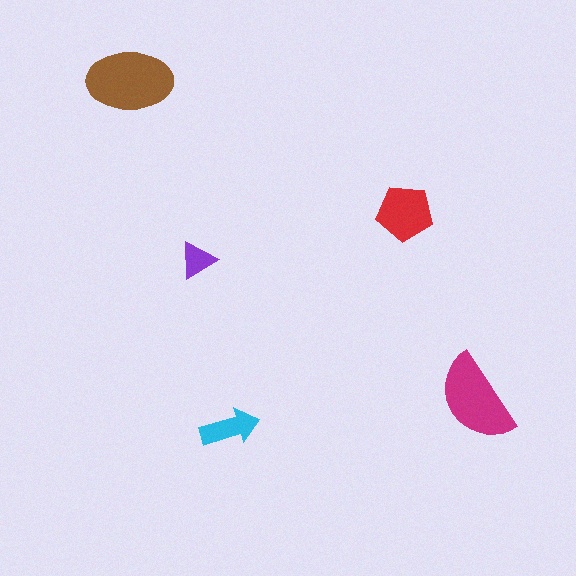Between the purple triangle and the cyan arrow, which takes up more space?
The cyan arrow.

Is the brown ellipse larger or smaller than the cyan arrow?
Larger.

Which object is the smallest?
The purple triangle.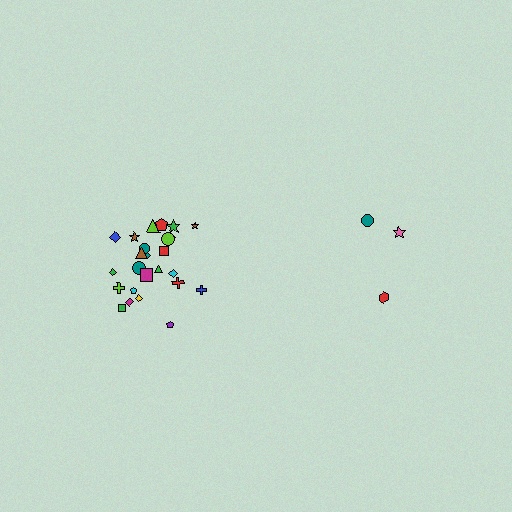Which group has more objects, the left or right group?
The left group.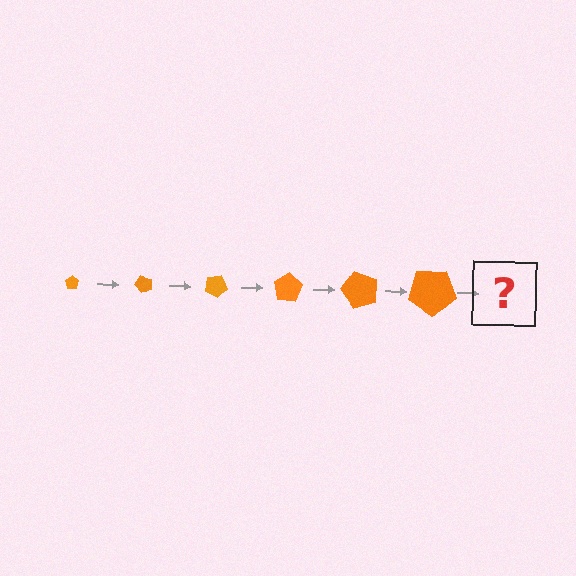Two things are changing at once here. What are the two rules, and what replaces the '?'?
The two rules are that the pentagon grows larger each step and it rotates 50 degrees each step. The '?' should be a pentagon, larger than the previous one and rotated 300 degrees from the start.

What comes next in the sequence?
The next element should be a pentagon, larger than the previous one and rotated 300 degrees from the start.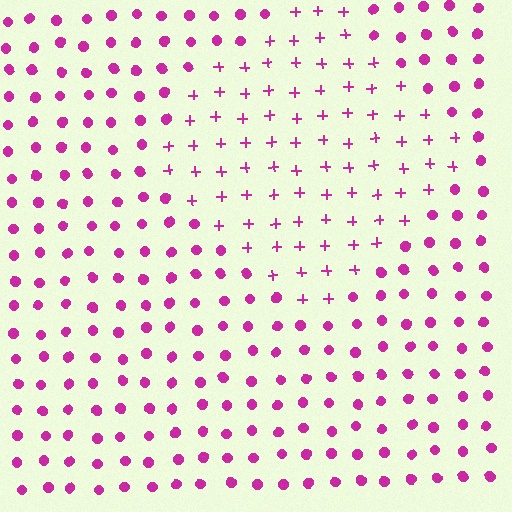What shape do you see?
I see a diamond.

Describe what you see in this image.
The image is filled with small magenta elements arranged in a uniform grid. A diamond-shaped region contains plus signs, while the surrounding area contains circles. The boundary is defined purely by the change in element shape.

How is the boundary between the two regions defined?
The boundary is defined by a change in element shape: plus signs inside vs. circles outside. All elements share the same color and spacing.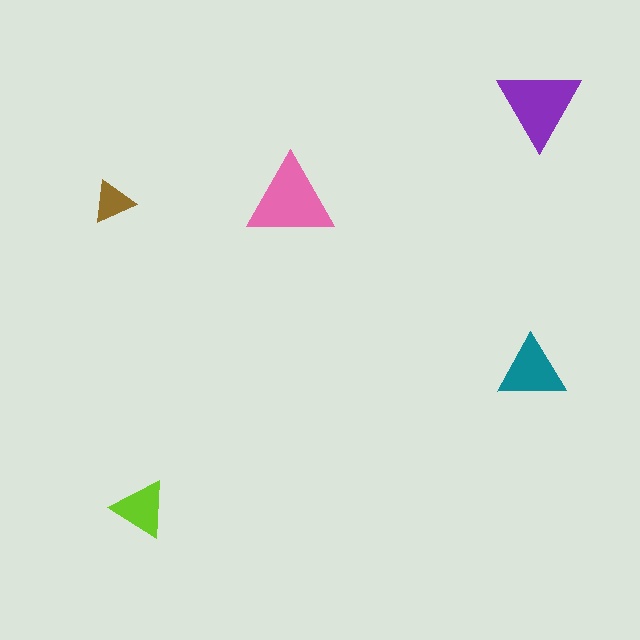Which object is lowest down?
The lime triangle is bottommost.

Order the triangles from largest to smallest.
the pink one, the purple one, the teal one, the lime one, the brown one.